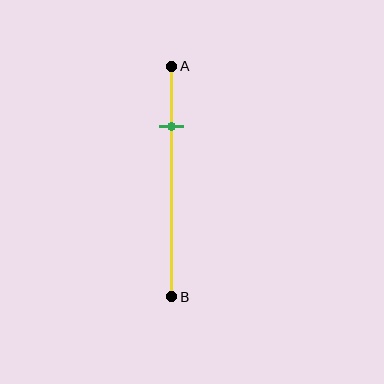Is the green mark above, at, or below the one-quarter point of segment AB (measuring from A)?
The green mark is approximately at the one-quarter point of segment AB.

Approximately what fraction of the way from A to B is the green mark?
The green mark is approximately 25% of the way from A to B.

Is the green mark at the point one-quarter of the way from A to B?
Yes, the mark is approximately at the one-quarter point.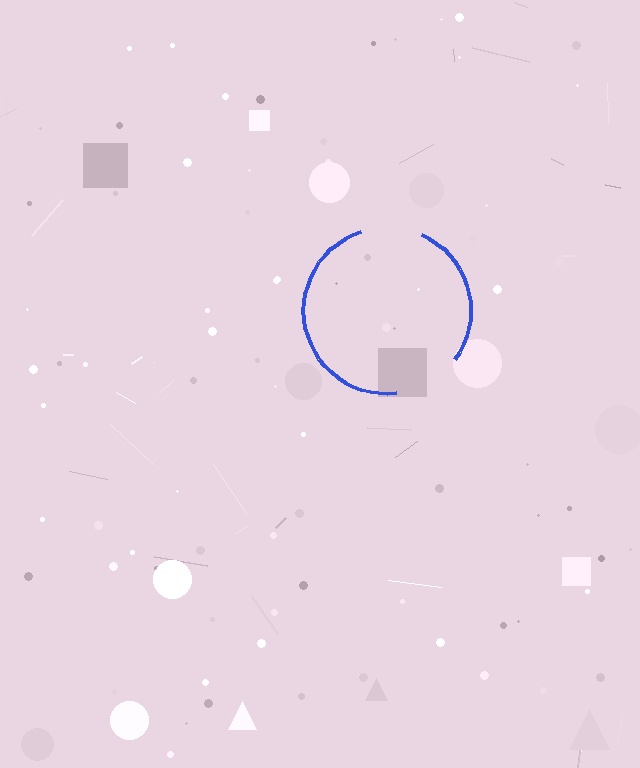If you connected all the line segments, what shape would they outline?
They would outline a circle.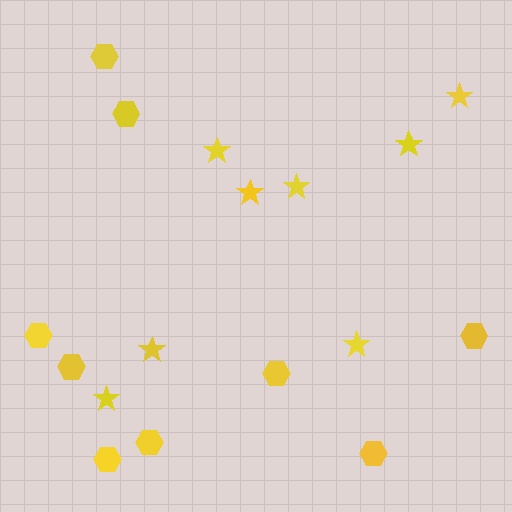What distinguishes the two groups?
There are 2 groups: one group of hexagons (9) and one group of stars (8).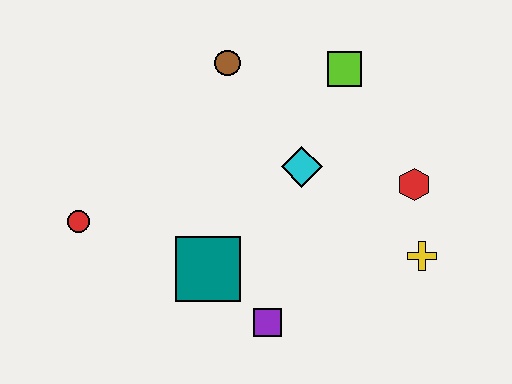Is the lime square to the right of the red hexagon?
No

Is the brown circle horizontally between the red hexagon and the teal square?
Yes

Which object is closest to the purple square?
The teal square is closest to the purple square.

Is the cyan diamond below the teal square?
No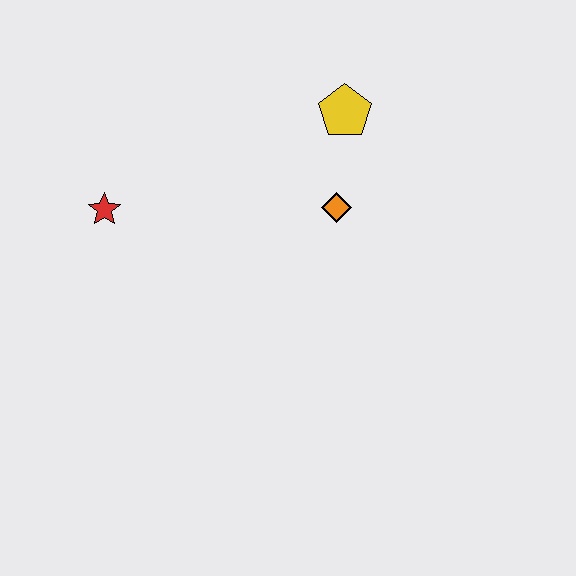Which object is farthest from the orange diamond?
The red star is farthest from the orange diamond.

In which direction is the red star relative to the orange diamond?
The red star is to the left of the orange diamond.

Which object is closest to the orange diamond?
The yellow pentagon is closest to the orange diamond.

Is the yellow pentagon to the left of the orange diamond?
No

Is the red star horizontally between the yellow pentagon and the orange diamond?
No